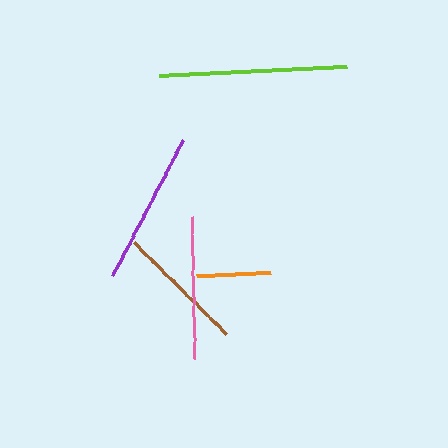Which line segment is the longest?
The lime line is the longest at approximately 188 pixels.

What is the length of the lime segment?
The lime segment is approximately 188 pixels long.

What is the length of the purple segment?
The purple segment is approximately 153 pixels long.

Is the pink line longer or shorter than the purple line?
The purple line is longer than the pink line.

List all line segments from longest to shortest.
From longest to shortest: lime, purple, pink, brown, orange.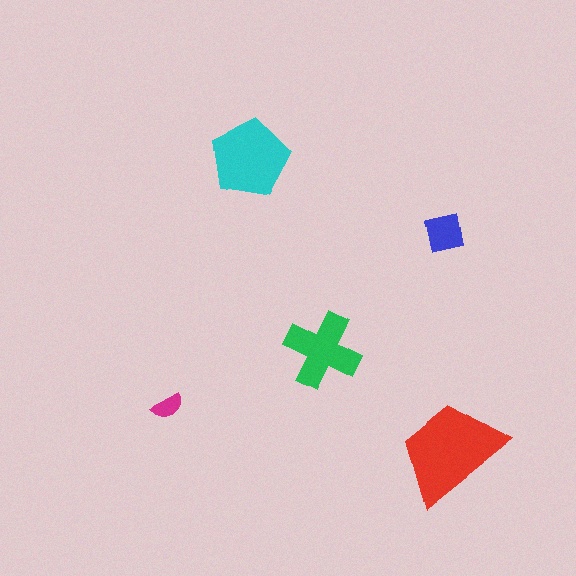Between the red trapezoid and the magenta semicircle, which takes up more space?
The red trapezoid.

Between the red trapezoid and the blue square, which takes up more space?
The red trapezoid.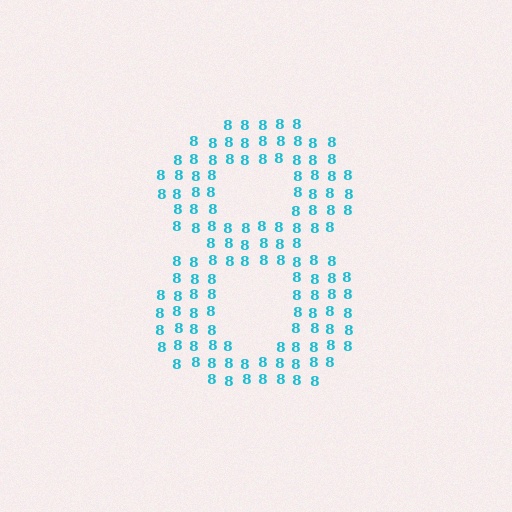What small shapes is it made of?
It is made of small digit 8's.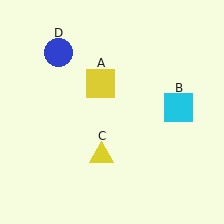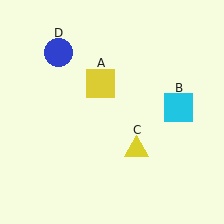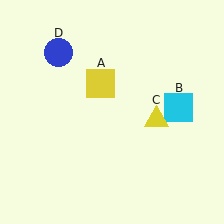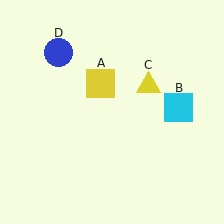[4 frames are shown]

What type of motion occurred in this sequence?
The yellow triangle (object C) rotated counterclockwise around the center of the scene.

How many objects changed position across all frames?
1 object changed position: yellow triangle (object C).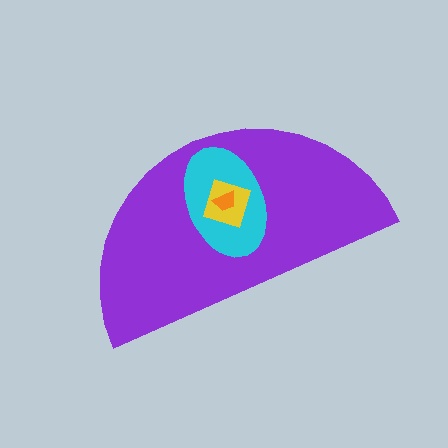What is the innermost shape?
The orange trapezoid.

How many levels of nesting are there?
4.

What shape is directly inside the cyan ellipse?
The yellow square.